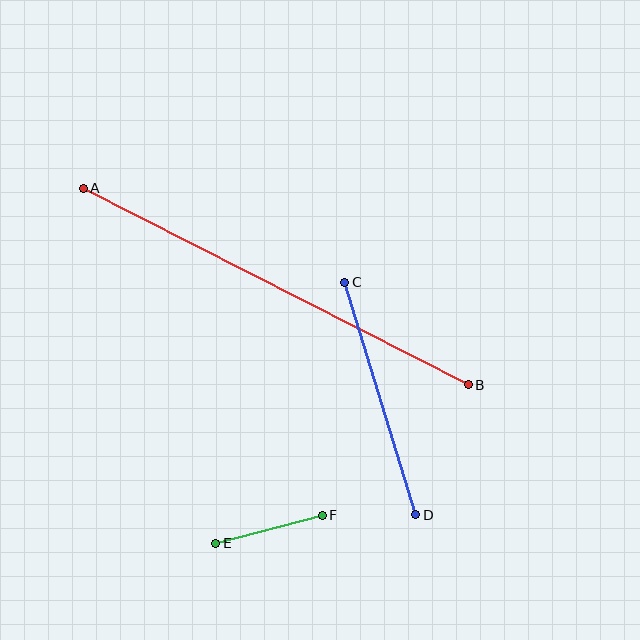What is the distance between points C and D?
The distance is approximately 243 pixels.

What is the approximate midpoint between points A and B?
The midpoint is at approximately (276, 287) pixels.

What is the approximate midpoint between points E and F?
The midpoint is at approximately (269, 529) pixels.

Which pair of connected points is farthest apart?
Points A and B are farthest apart.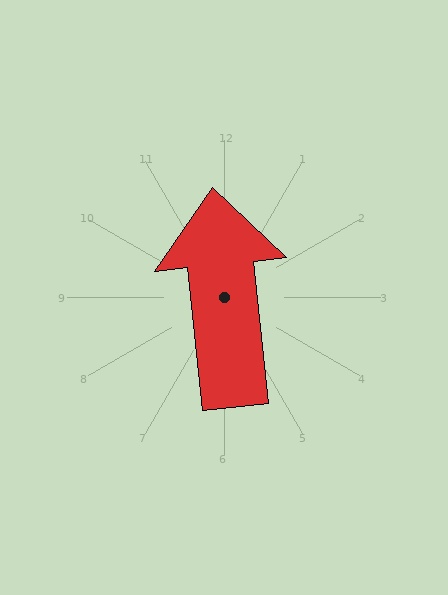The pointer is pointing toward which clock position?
Roughly 12 o'clock.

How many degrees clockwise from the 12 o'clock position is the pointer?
Approximately 354 degrees.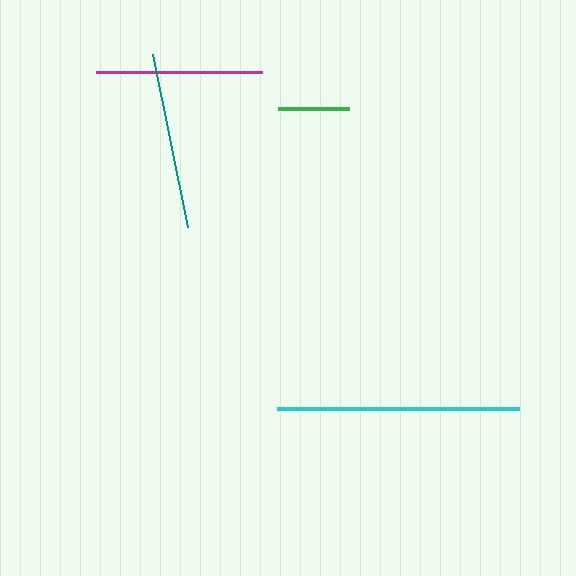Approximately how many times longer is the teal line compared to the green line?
The teal line is approximately 2.5 times the length of the green line.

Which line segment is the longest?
The cyan line is the longest at approximately 241 pixels.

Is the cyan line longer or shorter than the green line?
The cyan line is longer than the green line.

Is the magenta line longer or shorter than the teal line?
The teal line is longer than the magenta line.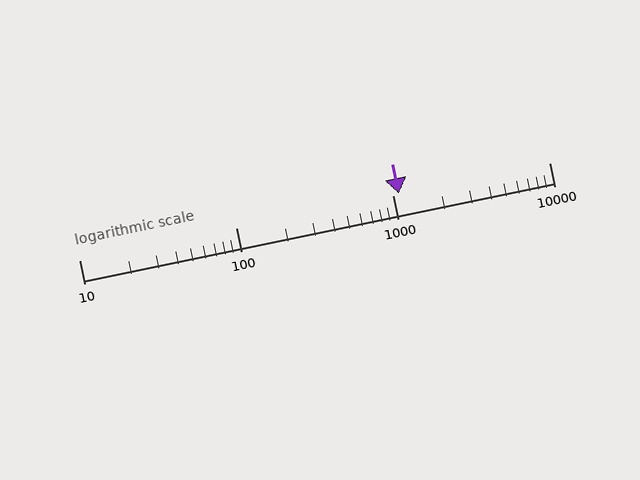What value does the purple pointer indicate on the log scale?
The pointer indicates approximately 1100.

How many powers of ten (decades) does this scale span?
The scale spans 3 decades, from 10 to 10000.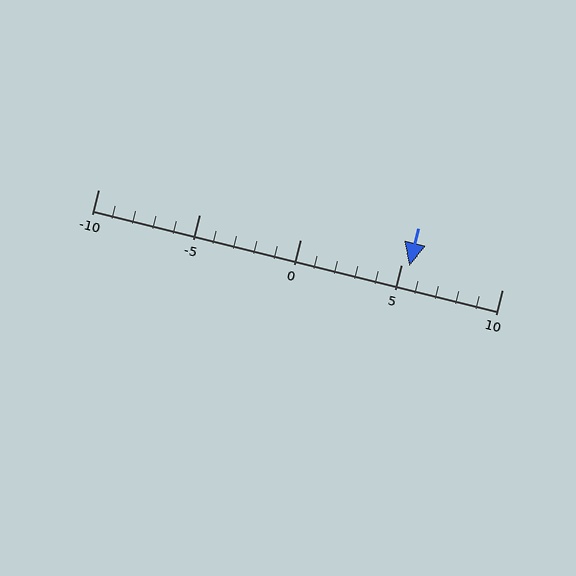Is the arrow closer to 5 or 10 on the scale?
The arrow is closer to 5.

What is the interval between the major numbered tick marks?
The major tick marks are spaced 5 units apart.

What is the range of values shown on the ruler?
The ruler shows values from -10 to 10.